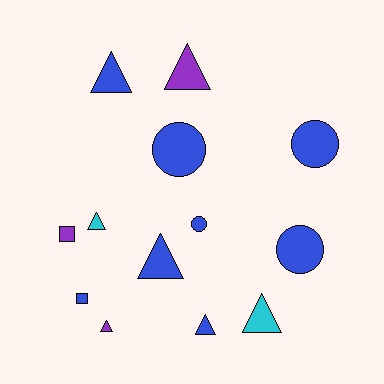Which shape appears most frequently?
Triangle, with 7 objects.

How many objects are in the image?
There are 13 objects.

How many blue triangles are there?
There are 3 blue triangles.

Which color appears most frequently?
Blue, with 8 objects.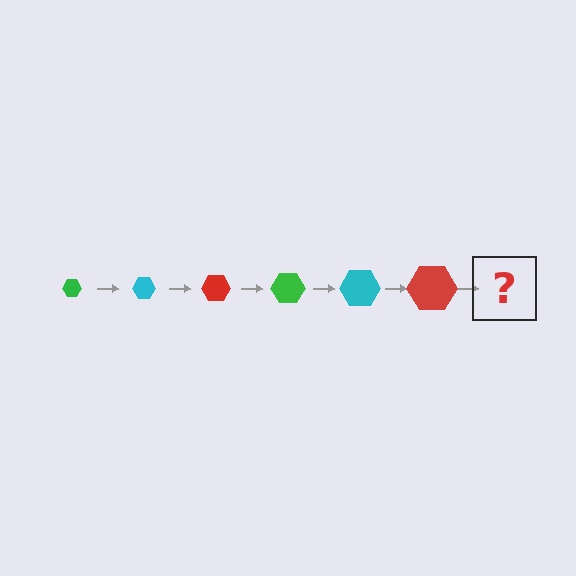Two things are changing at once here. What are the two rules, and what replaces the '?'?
The two rules are that the hexagon grows larger each step and the color cycles through green, cyan, and red. The '?' should be a green hexagon, larger than the previous one.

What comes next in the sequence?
The next element should be a green hexagon, larger than the previous one.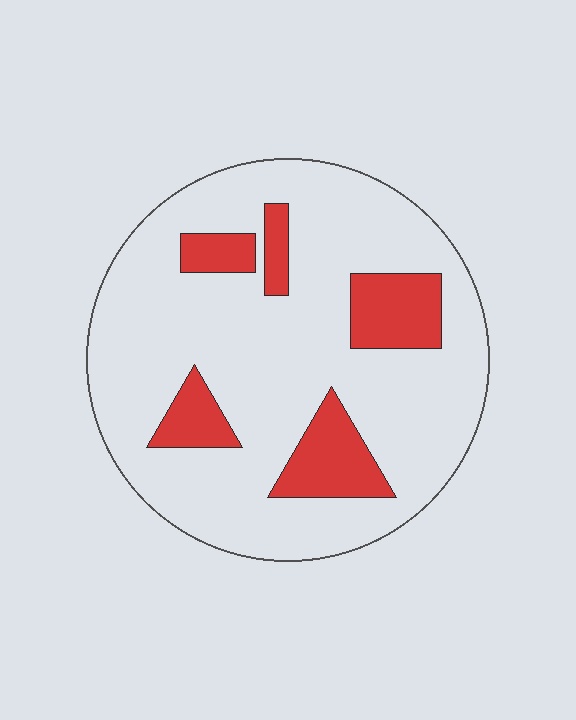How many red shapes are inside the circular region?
5.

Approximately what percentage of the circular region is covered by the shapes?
Approximately 20%.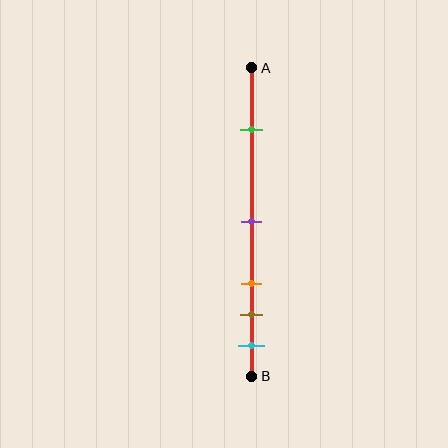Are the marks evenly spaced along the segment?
No, the marks are not evenly spaced.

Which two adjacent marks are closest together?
The brown and cyan marks are the closest adjacent pair.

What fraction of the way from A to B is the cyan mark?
The cyan mark is approximately 90% (0.9) of the way from A to B.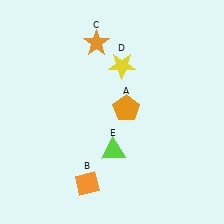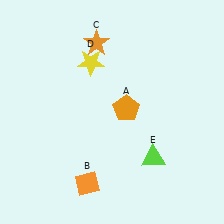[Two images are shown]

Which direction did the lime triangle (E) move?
The lime triangle (E) moved right.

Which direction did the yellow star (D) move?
The yellow star (D) moved left.